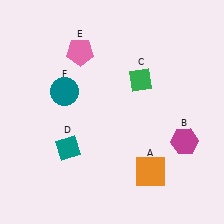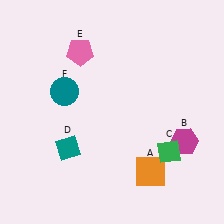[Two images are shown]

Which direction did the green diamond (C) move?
The green diamond (C) moved down.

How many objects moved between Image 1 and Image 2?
1 object moved between the two images.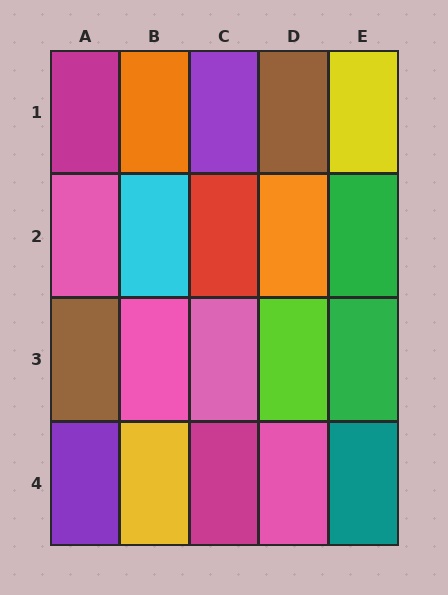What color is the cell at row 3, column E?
Green.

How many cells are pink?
4 cells are pink.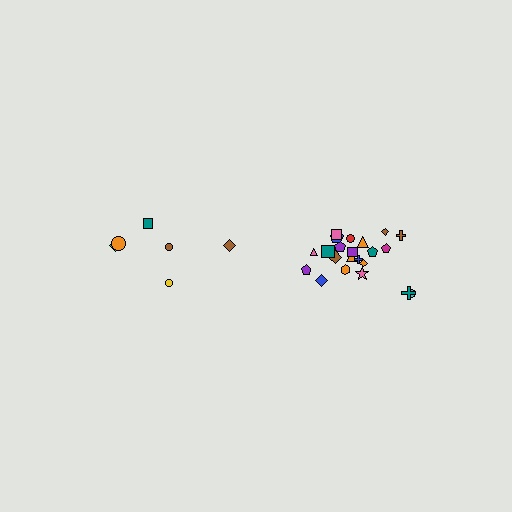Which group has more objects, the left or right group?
The right group.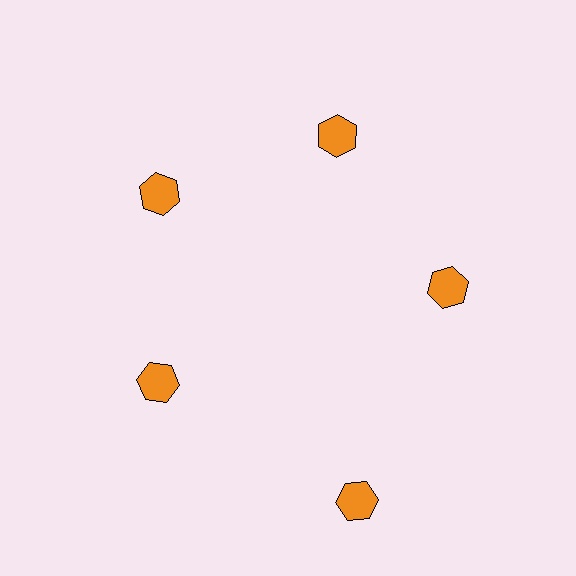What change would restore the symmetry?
The symmetry would be restored by moving it inward, back onto the ring so that all 5 hexagons sit at equal angles and equal distance from the center.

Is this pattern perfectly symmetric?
No. The 5 orange hexagons are arranged in a ring, but one element near the 5 o'clock position is pushed outward from the center, breaking the 5-fold rotational symmetry.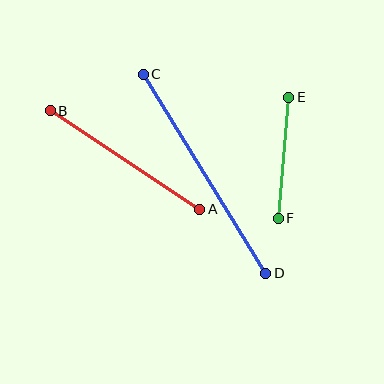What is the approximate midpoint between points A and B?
The midpoint is at approximately (125, 160) pixels.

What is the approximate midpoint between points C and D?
The midpoint is at approximately (205, 174) pixels.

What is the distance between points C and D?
The distance is approximately 234 pixels.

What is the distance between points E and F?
The distance is approximately 122 pixels.